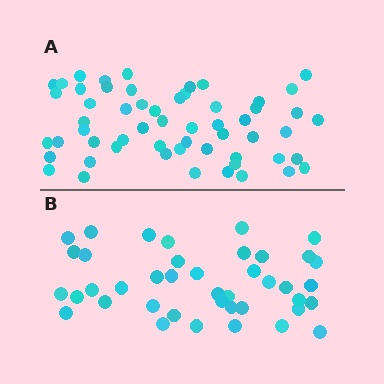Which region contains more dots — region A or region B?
Region A (the top region) has more dots.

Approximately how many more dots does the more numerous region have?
Region A has approximately 15 more dots than region B.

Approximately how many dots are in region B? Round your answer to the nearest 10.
About 40 dots. (The exact count is 41, which rounds to 40.)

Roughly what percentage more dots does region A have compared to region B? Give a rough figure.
About 40% more.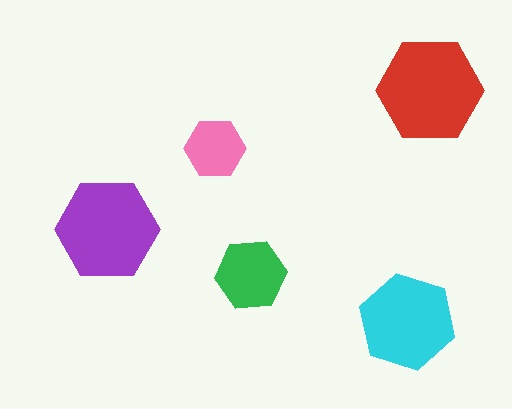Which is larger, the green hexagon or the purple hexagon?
The purple one.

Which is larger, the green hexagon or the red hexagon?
The red one.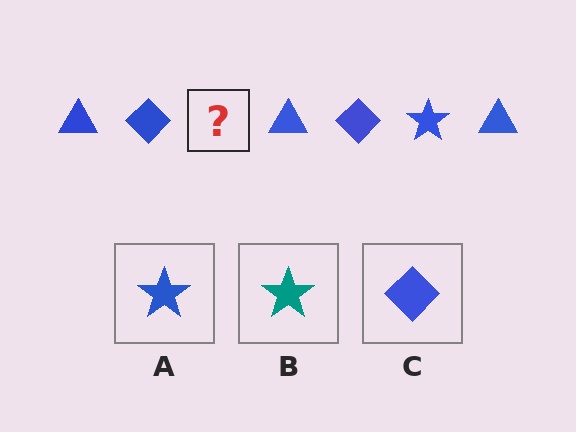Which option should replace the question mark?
Option A.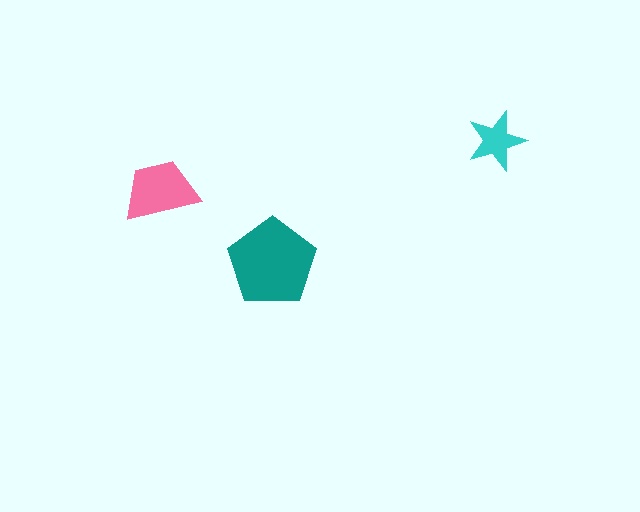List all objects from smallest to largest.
The cyan star, the pink trapezoid, the teal pentagon.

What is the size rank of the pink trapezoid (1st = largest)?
2nd.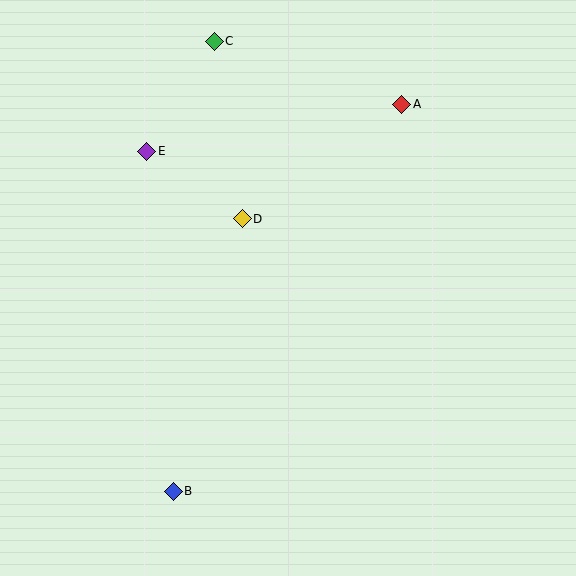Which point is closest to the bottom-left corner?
Point B is closest to the bottom-left corner.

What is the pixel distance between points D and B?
The distance between D and B is 281 pixels.